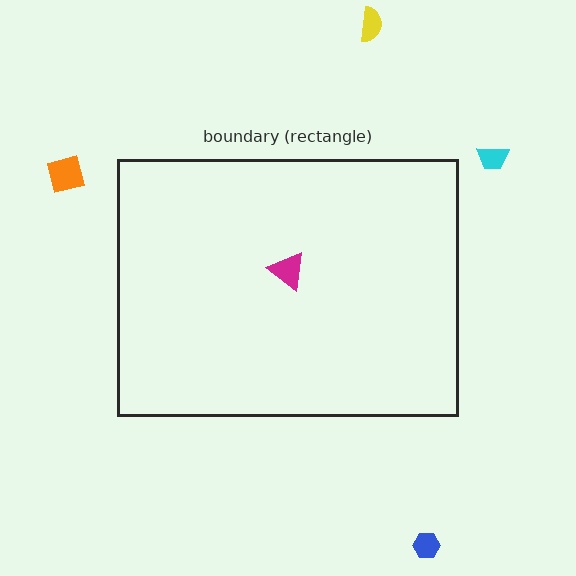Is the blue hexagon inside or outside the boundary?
Outside.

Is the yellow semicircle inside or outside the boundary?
Outside.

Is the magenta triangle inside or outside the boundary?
Inside.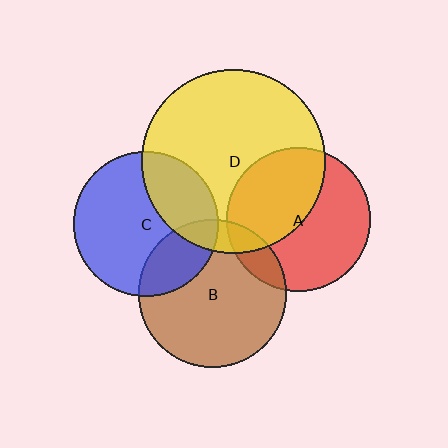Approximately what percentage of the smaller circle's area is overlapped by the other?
Approximately 30%.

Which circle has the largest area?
Circle D (yellow).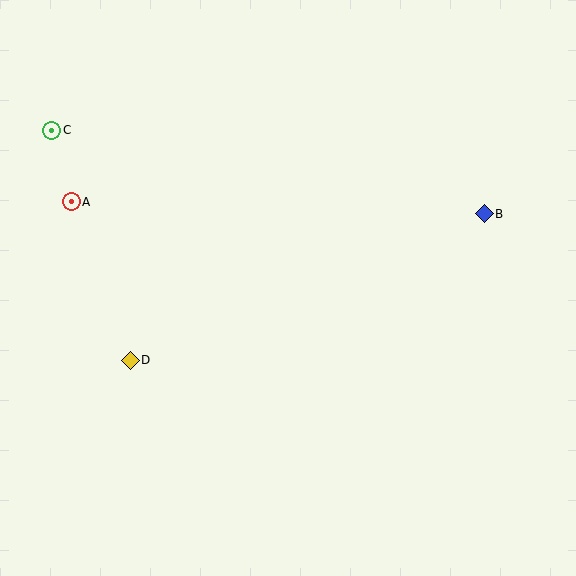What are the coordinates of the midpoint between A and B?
The midpoint between A and B is at (278, 208).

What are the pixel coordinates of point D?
Point D is at (130, 360).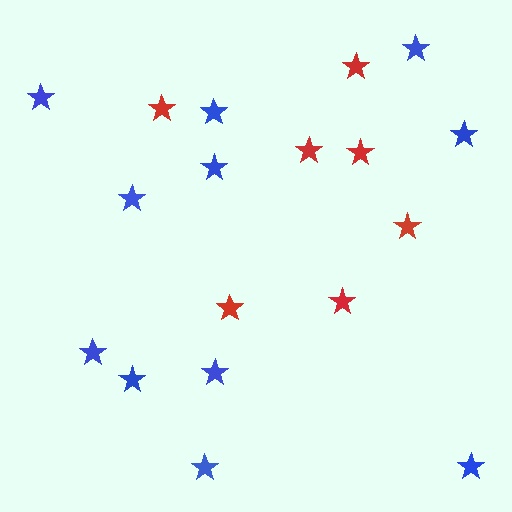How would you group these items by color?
There are 2 groups: one group of red stars (7) and one group of blue stars (11).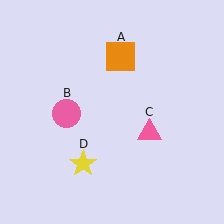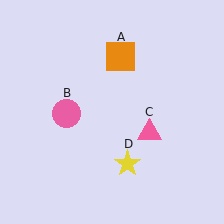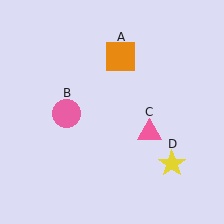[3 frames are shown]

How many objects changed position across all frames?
1 object changed position: yellow star (object D).